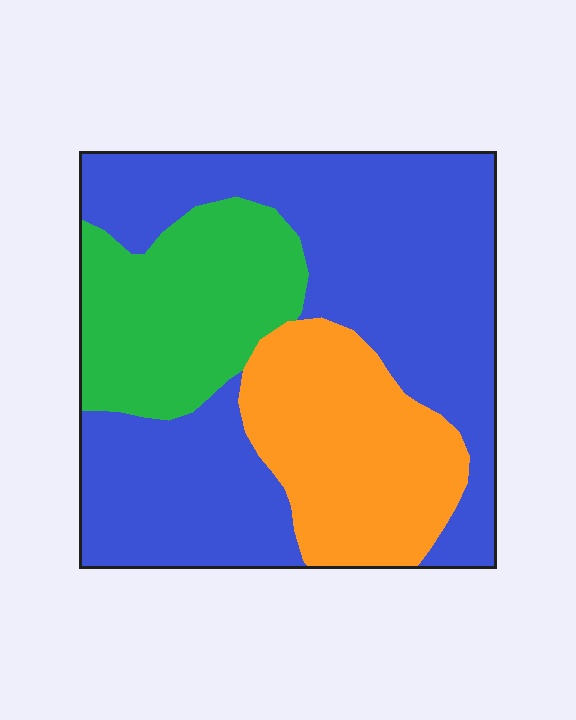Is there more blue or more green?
Blue.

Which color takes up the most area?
Blue, at roughly 55%.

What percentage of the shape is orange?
Orange covers about 25% of the shape.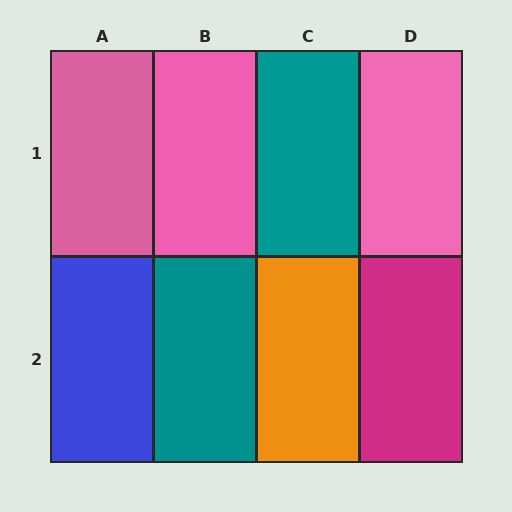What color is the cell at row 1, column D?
Pink.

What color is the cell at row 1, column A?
Pink.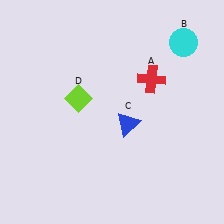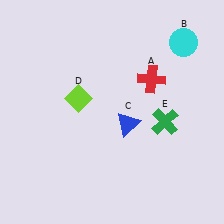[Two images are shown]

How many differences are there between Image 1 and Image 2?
There is 1 difference between the two images.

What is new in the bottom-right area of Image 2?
A green cross (E) was added in the bottom-right area of Image 2.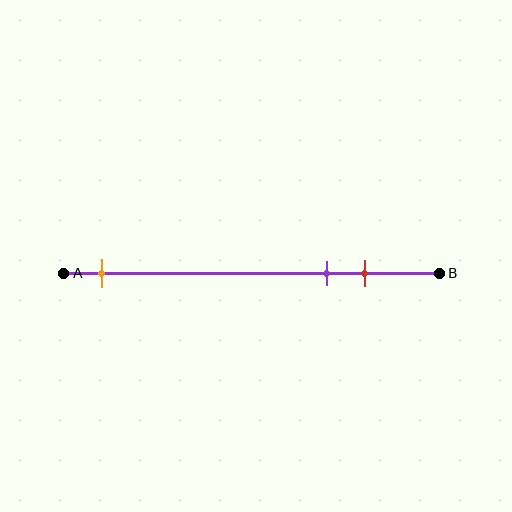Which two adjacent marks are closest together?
The purple and red marks are the closest adjacent pair.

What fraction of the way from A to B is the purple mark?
The purple mark is approximately 70% (0.7) of the way from A to B.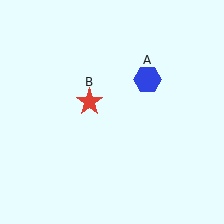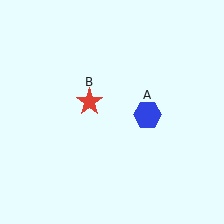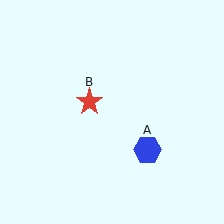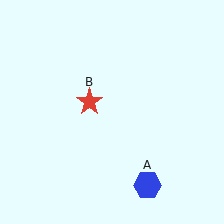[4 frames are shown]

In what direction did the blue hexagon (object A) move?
The blue hexagon (object A) moved down.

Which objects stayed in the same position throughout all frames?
Red star (object B) remained stationary.